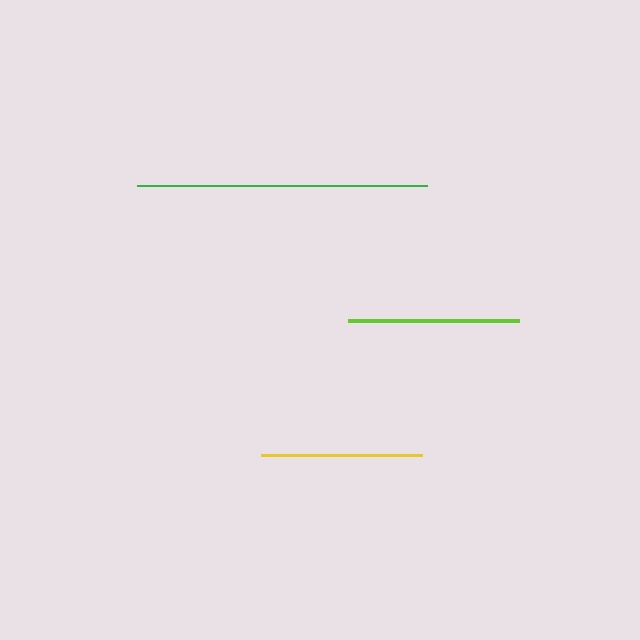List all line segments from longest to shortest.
From longest to shortest: green, lime, yellow.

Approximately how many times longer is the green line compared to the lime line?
The green line is approximately 1.7 times the length of the lime line.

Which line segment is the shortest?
The yellow line is the shortest at approximately 161 pixels.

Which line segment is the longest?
The green line is the longest at approximately 291 pixels.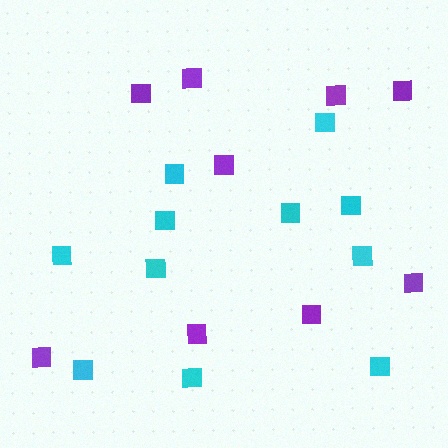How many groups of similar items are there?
There are 2 groups: one group of purple squares (9) and one group of cyan squares (11).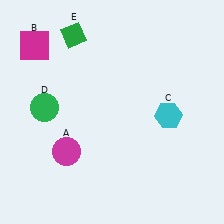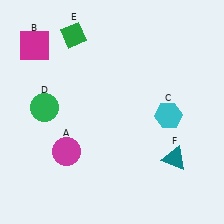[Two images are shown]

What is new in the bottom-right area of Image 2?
A teal triangle (F) was added in the bottom-right area of Image 2.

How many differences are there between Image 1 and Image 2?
There is 1 difference between the two images.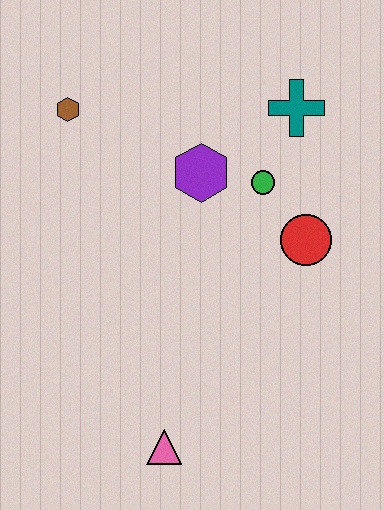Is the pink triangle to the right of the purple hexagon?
No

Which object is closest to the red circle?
The green circle is closest to the red circle.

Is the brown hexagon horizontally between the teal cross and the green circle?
No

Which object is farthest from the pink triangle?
The teal cross is farthest from the pink triangle.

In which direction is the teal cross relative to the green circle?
The teal cross is above the green circle.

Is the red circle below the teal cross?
Yes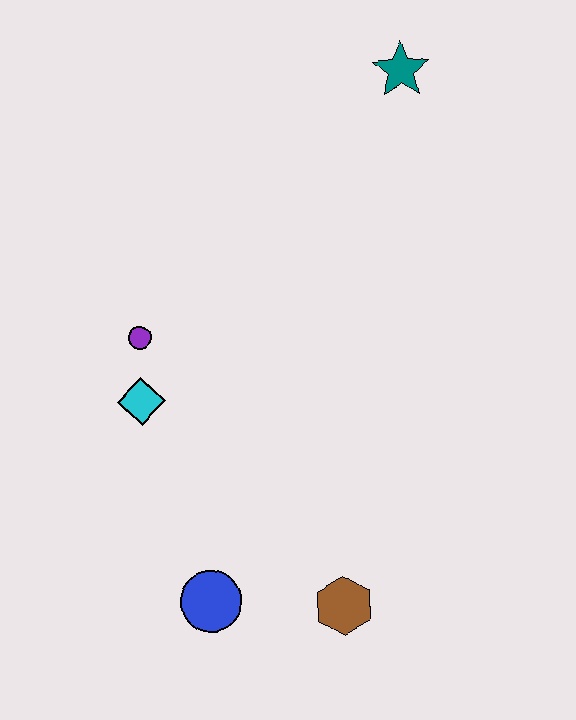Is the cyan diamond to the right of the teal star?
No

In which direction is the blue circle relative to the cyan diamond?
The blue circle is below the cyan diamond.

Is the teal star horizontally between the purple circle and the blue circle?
No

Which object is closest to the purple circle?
The cyan diamond is closest to the purple circle.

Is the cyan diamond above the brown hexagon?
Yes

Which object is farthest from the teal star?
The blue circle is farthest from the teal star.